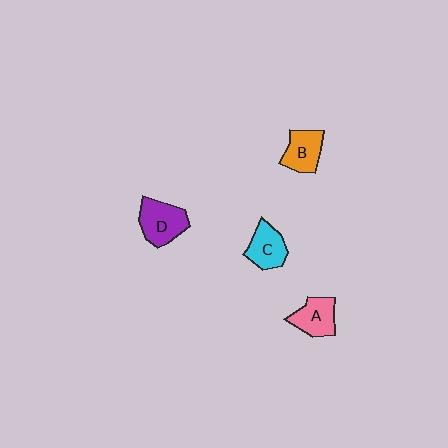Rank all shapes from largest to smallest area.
From largest to smallest: D (purple), B (orange), A (pink), C (cyan).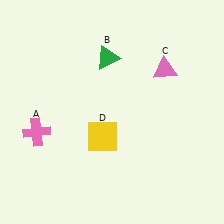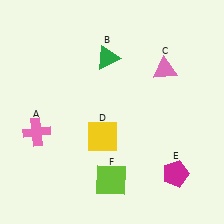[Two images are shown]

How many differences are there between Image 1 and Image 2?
There are 2 differences between the two images.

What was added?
A magenta pentagon (E), a lime square (F) were added in Image 2.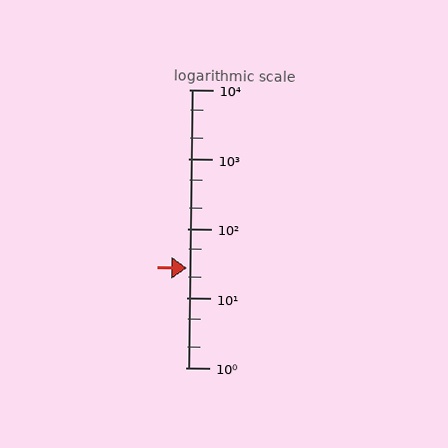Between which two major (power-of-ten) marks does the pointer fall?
The pointer is between 10 and 100.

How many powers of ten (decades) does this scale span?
The scale spans 4 decades, from 1 to 10000.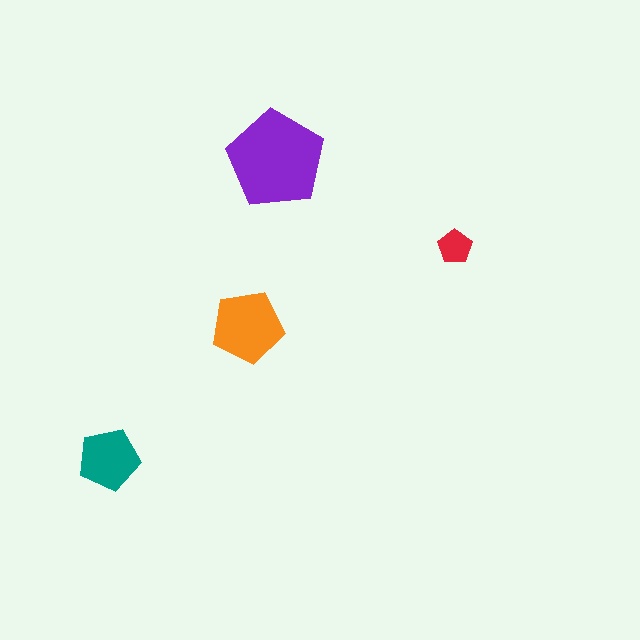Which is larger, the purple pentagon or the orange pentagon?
The purple one.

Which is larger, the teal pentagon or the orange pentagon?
The orange one.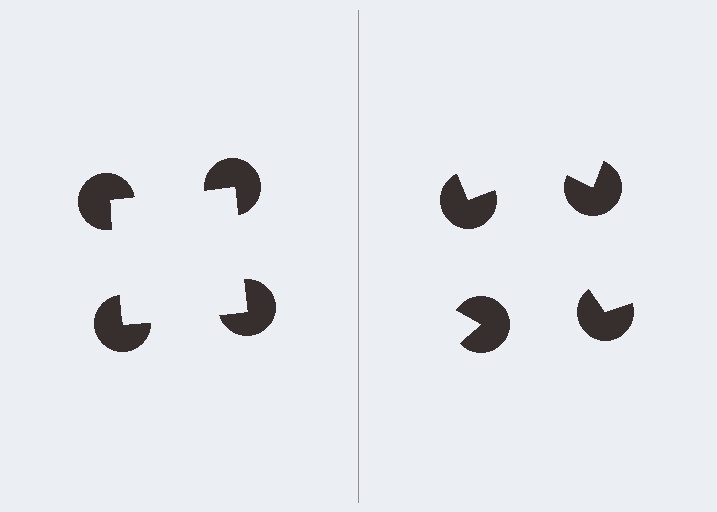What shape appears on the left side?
An illusory square.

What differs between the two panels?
The pac-man discs are positioned identically on both sides; only the wedge orientations differ. On the left they align to a square; on the right they are misaligned.